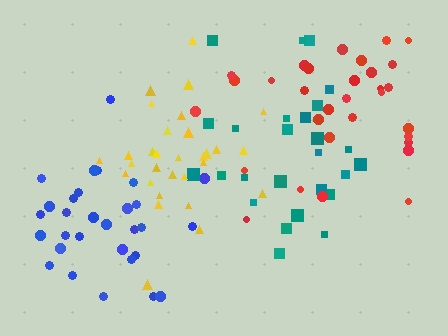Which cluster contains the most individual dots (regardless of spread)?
Red (31).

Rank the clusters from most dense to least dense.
yellow, blue, teal, red.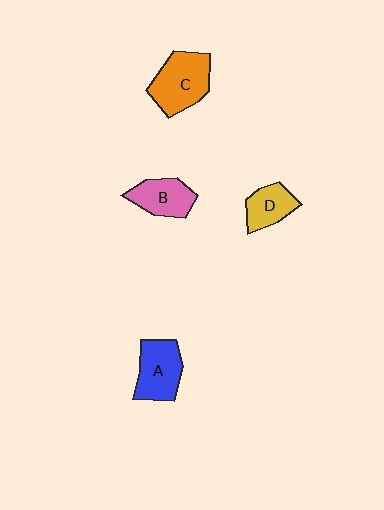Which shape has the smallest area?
Shape D (yellow).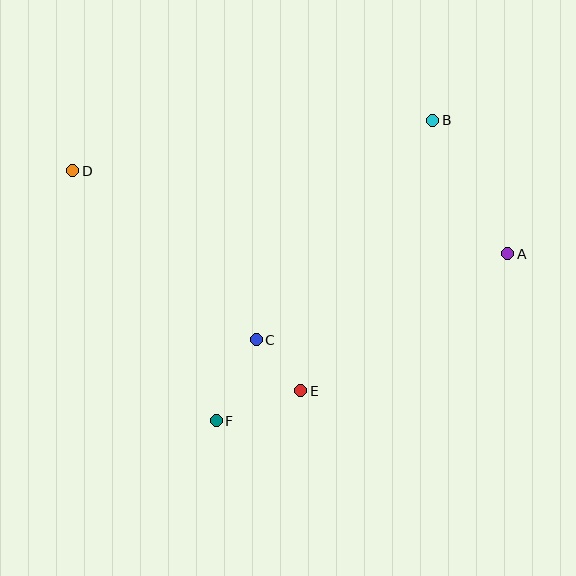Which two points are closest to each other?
Points C and E are closest to each other.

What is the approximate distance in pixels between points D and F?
The distance between D and F is approximately 288 pixels.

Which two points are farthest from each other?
Points A and D are farthest from each other.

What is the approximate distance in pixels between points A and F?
The distance between A and F is approximately 336 pixels.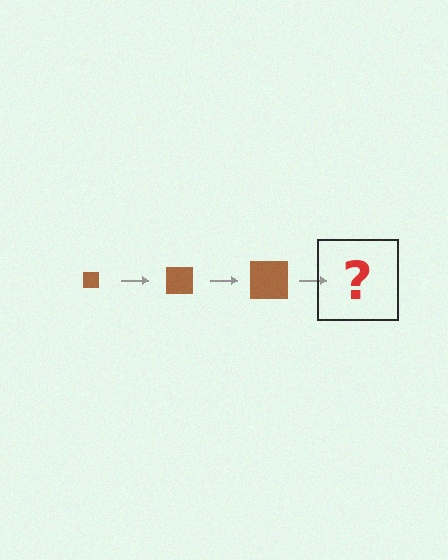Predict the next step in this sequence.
The next step is a brown square, larger than the previous one.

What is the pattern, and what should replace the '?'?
The pattern is that the square gets progressively larger each step. The '?' should be a brown square, larger than the previous one.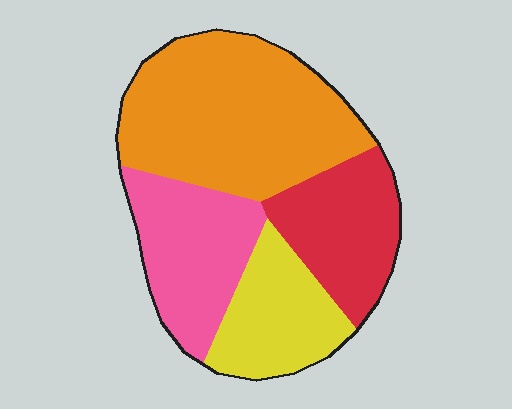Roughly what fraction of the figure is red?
Red takes up about one fifth (1/5) of the figure.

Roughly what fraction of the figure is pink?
Pink takes up about one fifth (1/5) of the figure.